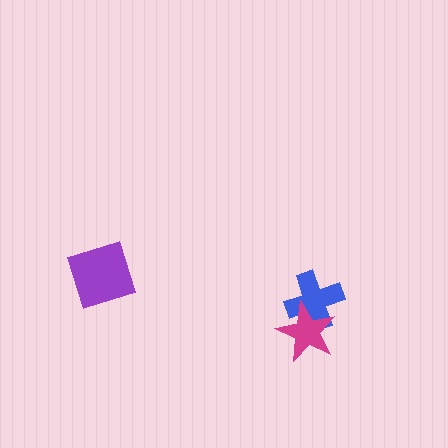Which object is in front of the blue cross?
The magenta star is in front of the blue cross.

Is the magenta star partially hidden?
No, no other shape covers it.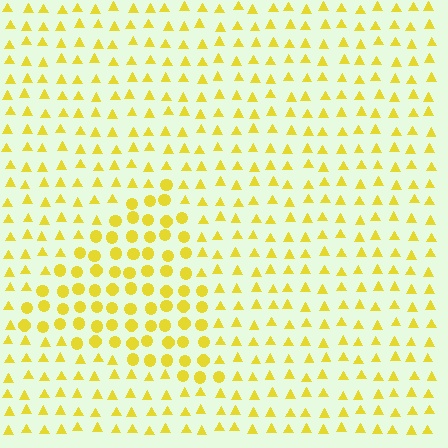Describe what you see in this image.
The image is filled with small yellow elements arranged in a uniform grid. A triangle-shaped region contains circles, while the surrounding area contains triangles. The boundary is defined purely by the change in element shape.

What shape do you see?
I see a triangle.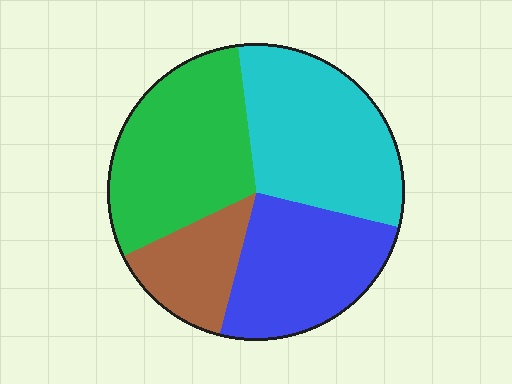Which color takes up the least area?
Brown, at roughly 15%.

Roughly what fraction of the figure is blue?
Blue takes up about one quarter (1/4) of the figure.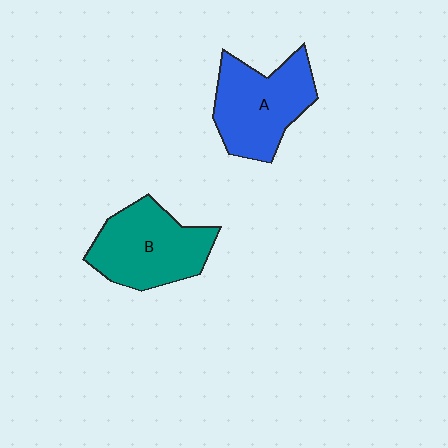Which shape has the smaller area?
Shape A (blue).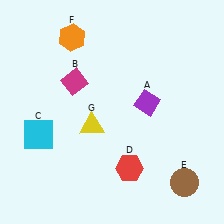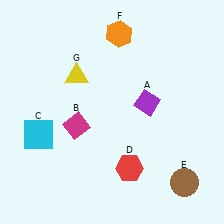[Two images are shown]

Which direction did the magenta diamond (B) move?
The magenta diamond (B) moved down.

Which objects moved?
The objects that moved are: the magenta diamond (B), the orange hexagon (F), the yellow triangle (G).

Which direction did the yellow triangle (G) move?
The yellow triangle (G) moved up.